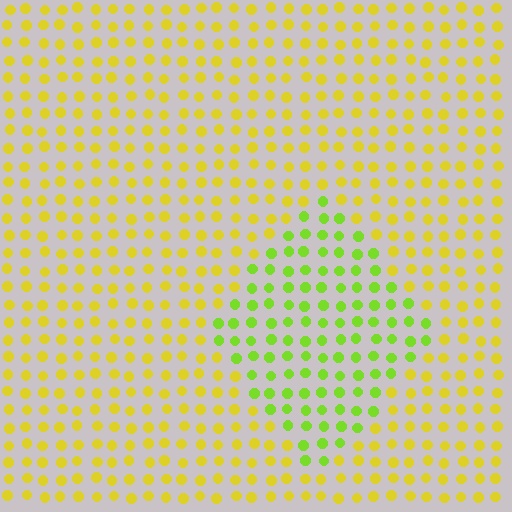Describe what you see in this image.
The image is filled with small yellow elements in a uniform arrangement. A diamond-shaped region is visible where the elements are tinted to a slightly different hue, forming a subtle color boundary.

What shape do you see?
I see a diamond.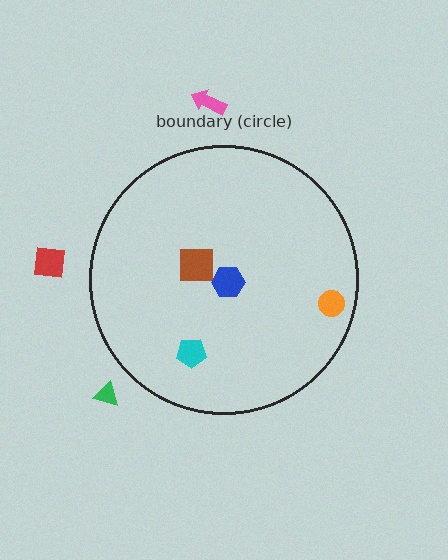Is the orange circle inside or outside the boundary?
Inside.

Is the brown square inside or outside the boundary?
Inside.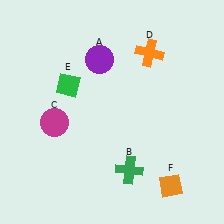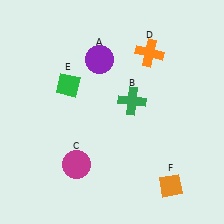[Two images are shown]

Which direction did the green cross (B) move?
The green cross (B) moved up.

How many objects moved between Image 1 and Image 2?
2 objects moved between the two images.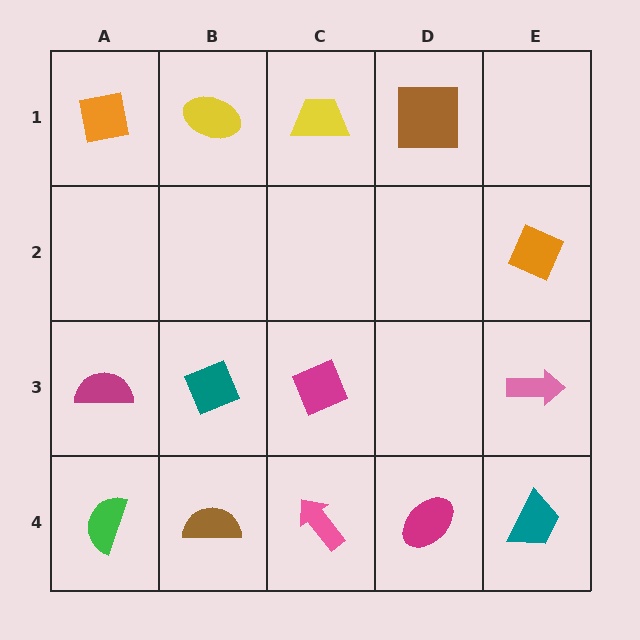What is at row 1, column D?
A brown square.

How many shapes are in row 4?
5 shapes.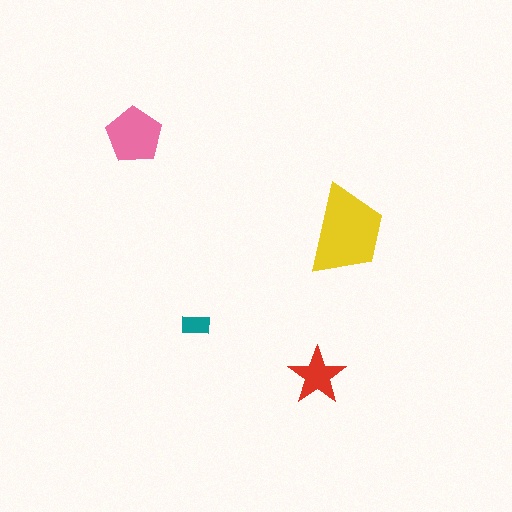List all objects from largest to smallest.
The yellow trapezoid, the pink pentagon, the red star, the teal rectangle.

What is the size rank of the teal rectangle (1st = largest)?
4th.